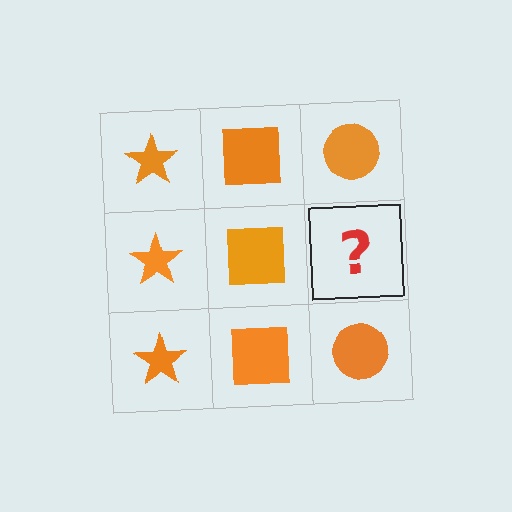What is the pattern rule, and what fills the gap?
The rule is that each column has a consistent shape. The gap should be filled with an orange circle.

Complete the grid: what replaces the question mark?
The question mark should be replaced with an orange circle.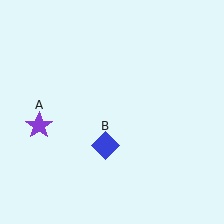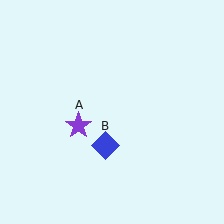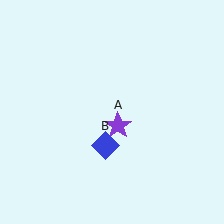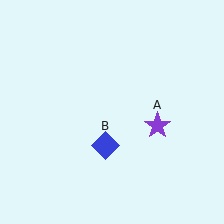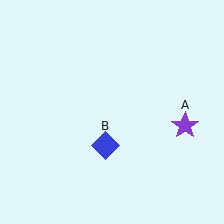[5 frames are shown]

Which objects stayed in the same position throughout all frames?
Blue diamond (object B) remained stationary.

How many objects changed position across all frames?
1 object changed position: purple star (object A).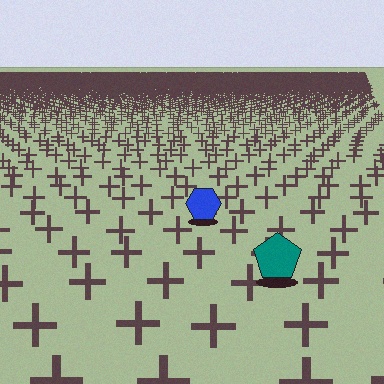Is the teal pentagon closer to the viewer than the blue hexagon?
Yes. The teal pentagon is closer — you can tell from the texture gradient: the ground texture is coarser near it.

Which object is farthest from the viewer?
The blue hexagon is farthest from the viewer. It appears smaller and the ground texture around it is denser.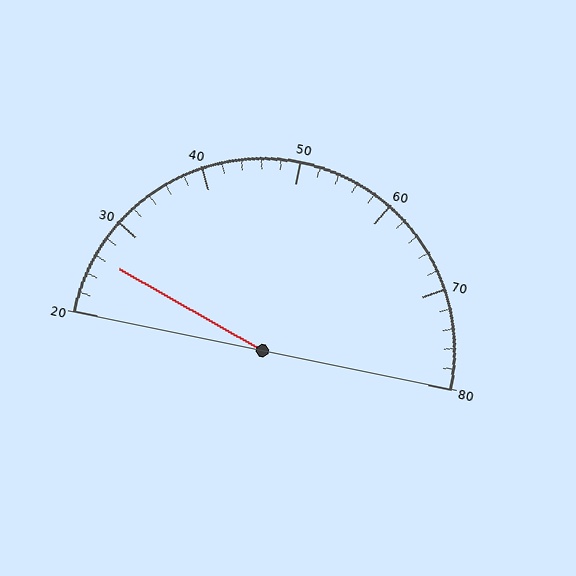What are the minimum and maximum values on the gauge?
The gauge ranges from 20 to 80.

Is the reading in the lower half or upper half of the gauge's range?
The reading is in the lower half of the range (20 to 80).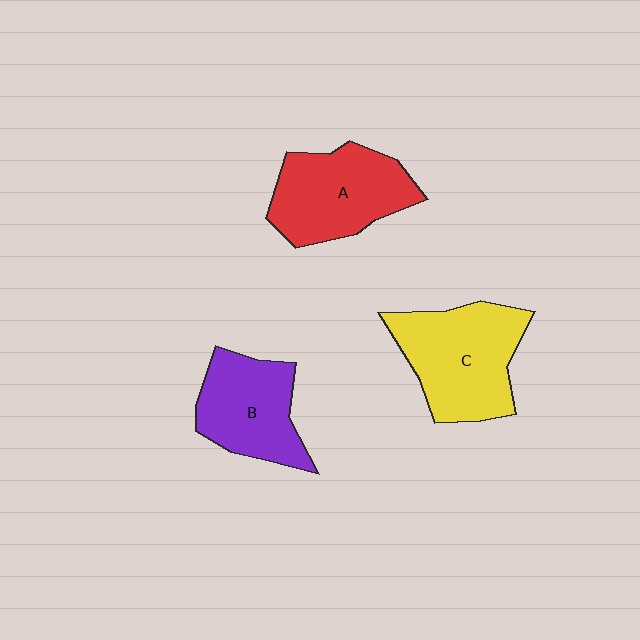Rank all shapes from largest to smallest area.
From largest to smallest: C (yellow), A (red), B (purple).